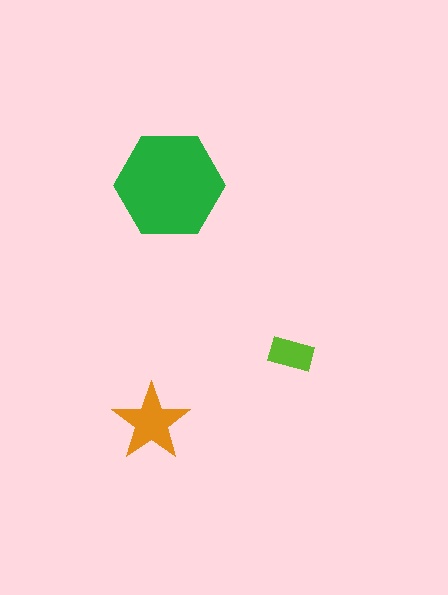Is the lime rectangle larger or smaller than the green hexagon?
Smaller.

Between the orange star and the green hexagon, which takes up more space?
The green hexagon.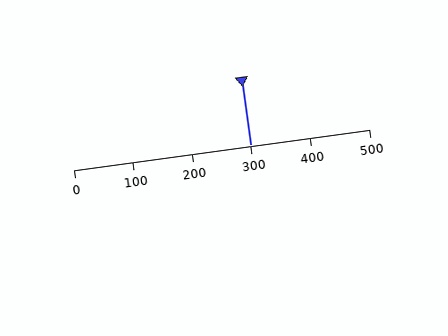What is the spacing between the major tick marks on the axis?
The major ticks are spaced 100 apart.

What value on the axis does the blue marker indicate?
The marker indicates approximately 300.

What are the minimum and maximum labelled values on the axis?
The axis runs from 0 to 500.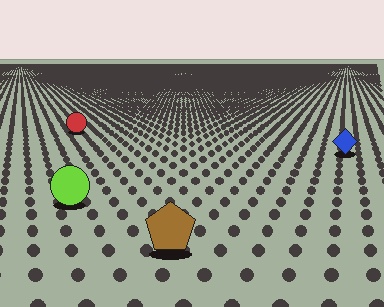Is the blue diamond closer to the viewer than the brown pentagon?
No. The brown pentagon is closer — you can tell from the texture gradient: the ground texture is coarser near it.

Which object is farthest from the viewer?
The red circle is farthest from the viewer. It appears smaller and the ground texture around it is denser.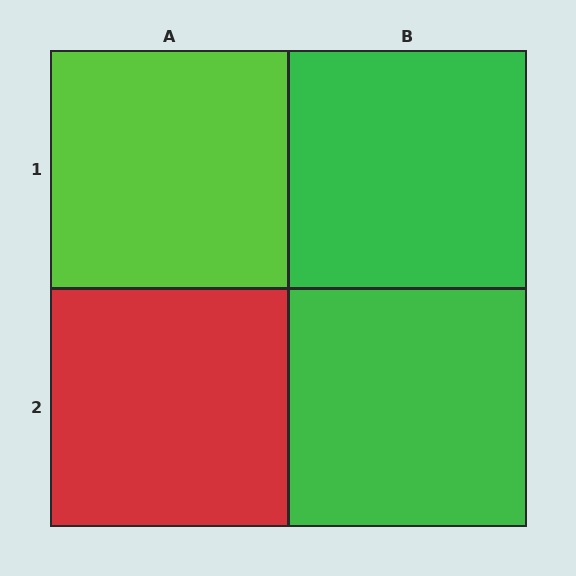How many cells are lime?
1 cell is lime.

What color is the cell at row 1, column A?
Lime.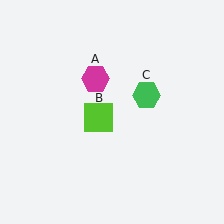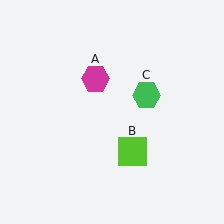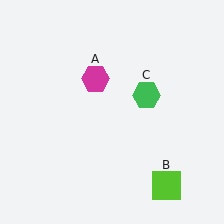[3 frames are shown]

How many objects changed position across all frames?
1 object changed position: lime square (object B).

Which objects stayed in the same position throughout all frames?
Magenta hexagon (object A) and green hexagon (object C) remained stationary.